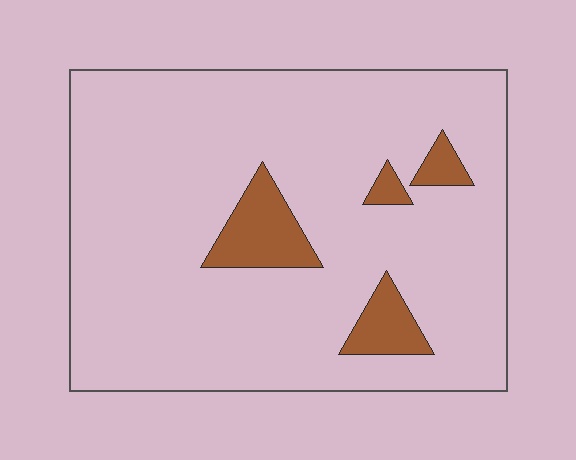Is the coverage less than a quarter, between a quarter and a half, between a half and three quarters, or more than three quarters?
Less than a quarter.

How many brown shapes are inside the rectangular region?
4.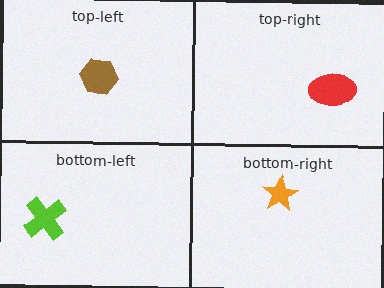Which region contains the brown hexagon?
The top-left region.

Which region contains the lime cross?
The bottom-left region.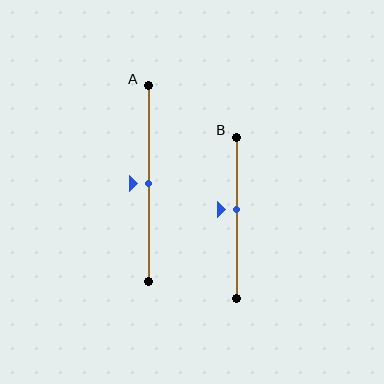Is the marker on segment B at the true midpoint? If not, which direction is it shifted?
No, the marker on segment B is shifted upward by about 5% of the segment length.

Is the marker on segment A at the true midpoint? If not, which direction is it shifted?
Yes, the marker on segment A is at the true midpoint.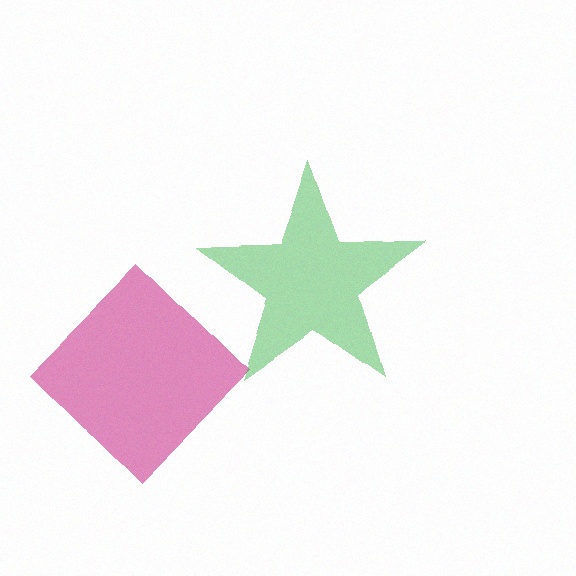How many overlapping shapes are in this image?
There are 2 overlapping shapes in the image.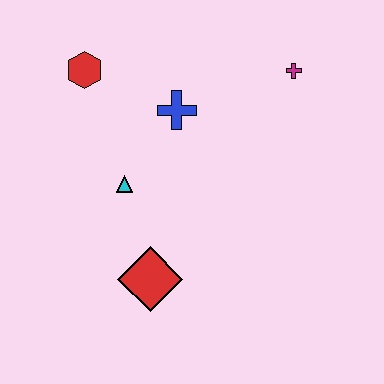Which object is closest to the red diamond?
The cyan triangle is closest to the red diamond.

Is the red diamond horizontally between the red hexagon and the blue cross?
Yes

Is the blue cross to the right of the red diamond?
Yes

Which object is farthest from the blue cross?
The red diamond is farthest from the blue cross.